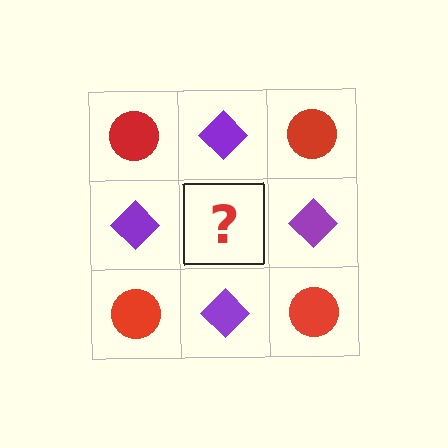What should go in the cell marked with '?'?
The missing cell should contain a red circle.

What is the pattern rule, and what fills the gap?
The rule is that it alternates red circle and purple diamond in a checkerboard pattern. The gap should be filled with a red circle.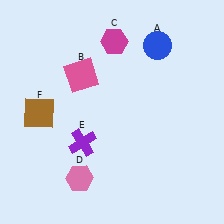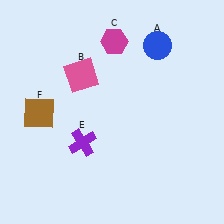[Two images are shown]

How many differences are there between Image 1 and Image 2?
There is 1 difference between the two images.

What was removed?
The pink hexagon (D) was removed in Image 2.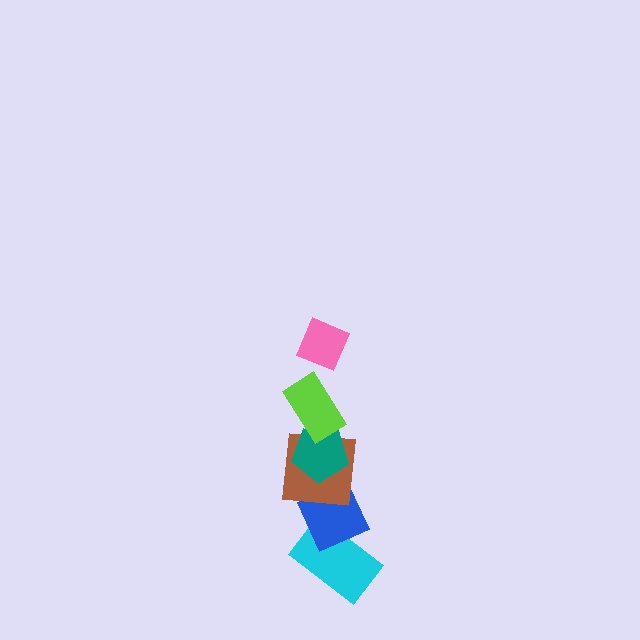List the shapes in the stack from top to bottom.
From top to bottom: the pink diamond, the lime rectangle, the teal pentagon, the brown square, the blue diamond, the cyan rectangle.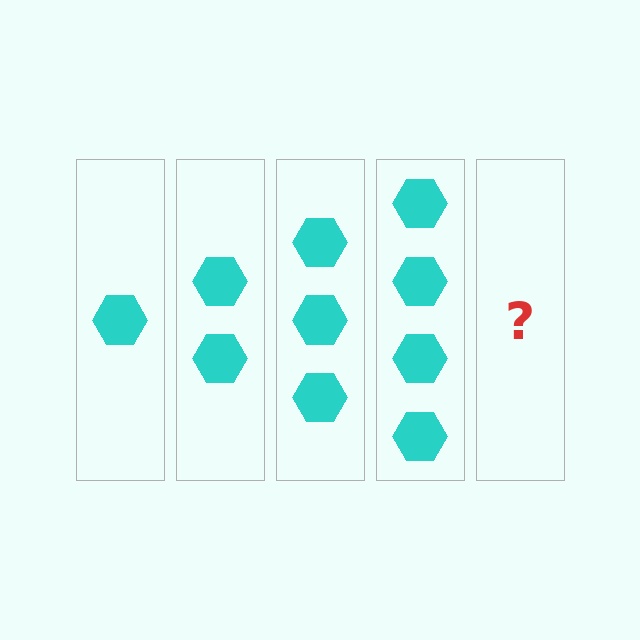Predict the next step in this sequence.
The next step is 5 hexagons.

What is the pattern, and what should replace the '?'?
The pattern is that each step adds one more hexagon. The '?' should be 5 hexagons.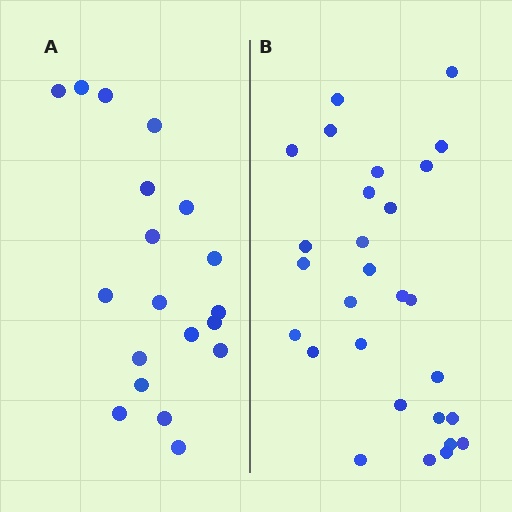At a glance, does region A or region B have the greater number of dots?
Region B (the right region) has more dots.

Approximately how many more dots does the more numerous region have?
Region B has roughly 8 or so more dots than region A.